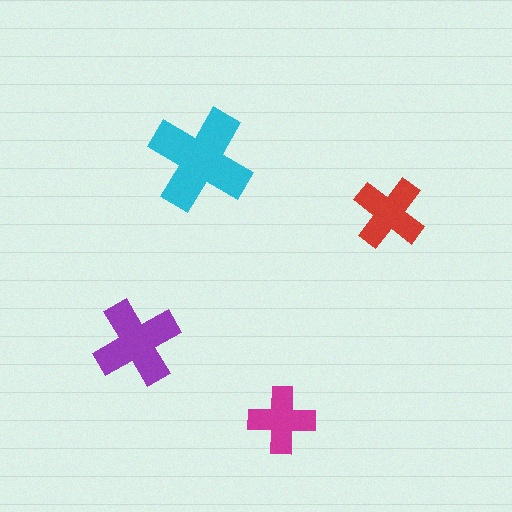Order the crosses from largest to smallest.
the cyan one, the purple one, the red one, the magenta one.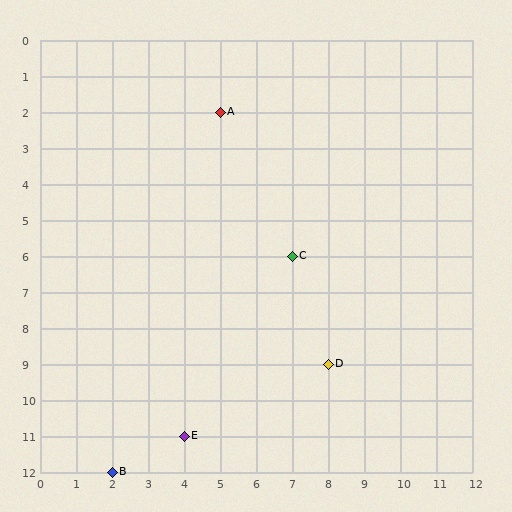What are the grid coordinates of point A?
Point A is at grid coordinates (5, 2).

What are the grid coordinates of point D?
Point D is at grid coordinates (8, 9).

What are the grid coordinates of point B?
Point B is at grid coordinates (2, 12).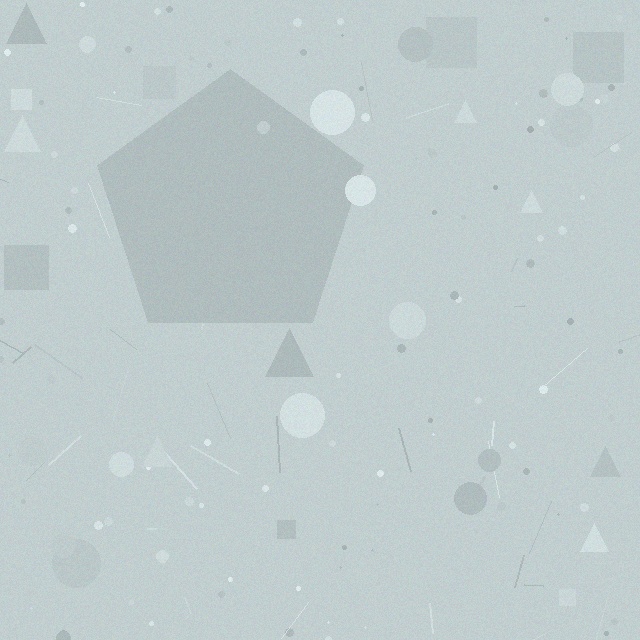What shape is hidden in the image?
A pentagon is hidden in the image.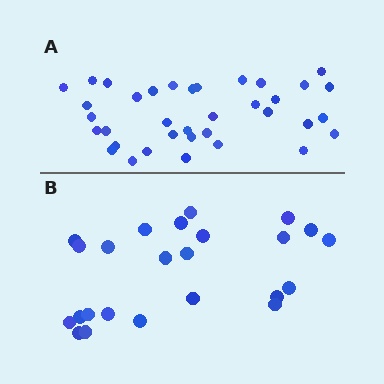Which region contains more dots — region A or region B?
Region A (the top region) has more dots.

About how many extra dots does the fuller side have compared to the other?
Region A has roughly 12 or so more dots than region B.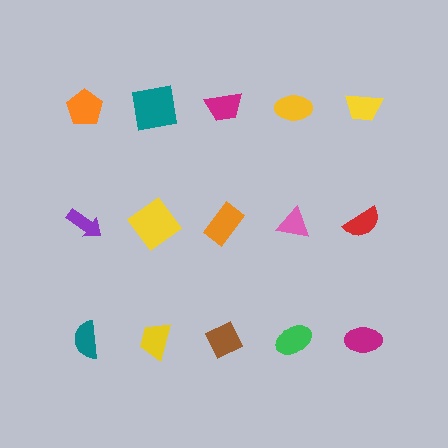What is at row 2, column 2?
A yellow diamond.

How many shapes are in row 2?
5 shapes.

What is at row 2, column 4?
A pink triangle.